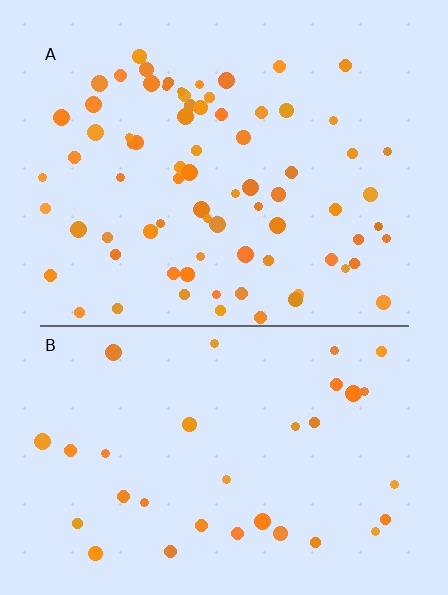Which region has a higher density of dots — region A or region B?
A (the top).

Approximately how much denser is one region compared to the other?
Approximately 2.3× — region A over region B.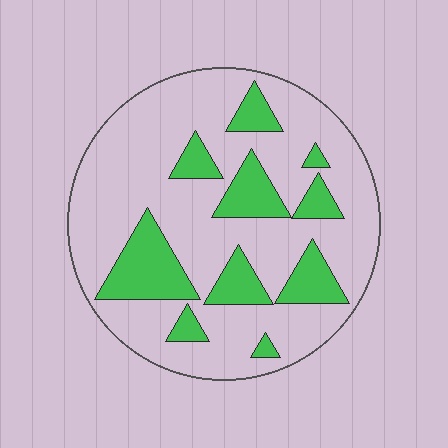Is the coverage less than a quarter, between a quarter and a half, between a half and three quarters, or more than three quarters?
Less than a quarter.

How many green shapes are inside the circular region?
10.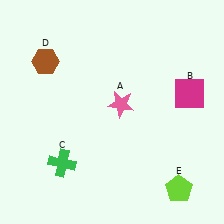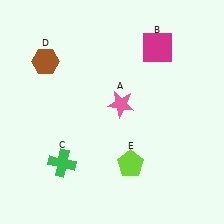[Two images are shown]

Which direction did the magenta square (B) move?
The magenta square (B) moved up.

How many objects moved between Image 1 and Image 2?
2 objects moved between the two images.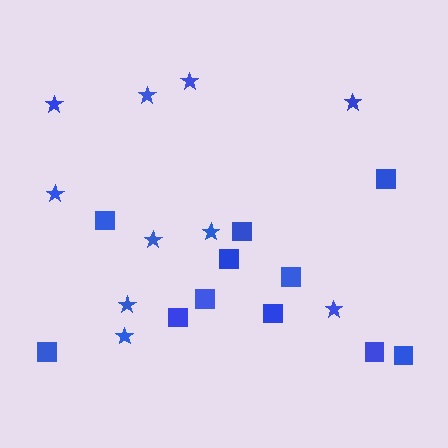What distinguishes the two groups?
There are 2 groups: one group of stars (10) and one group of squares (11).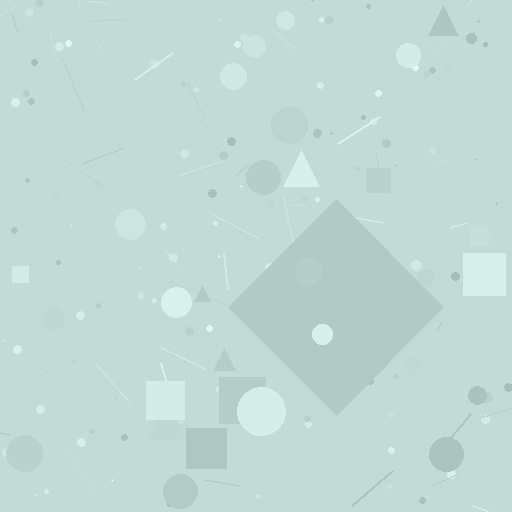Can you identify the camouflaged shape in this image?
The camouflaged shape is a diamond.